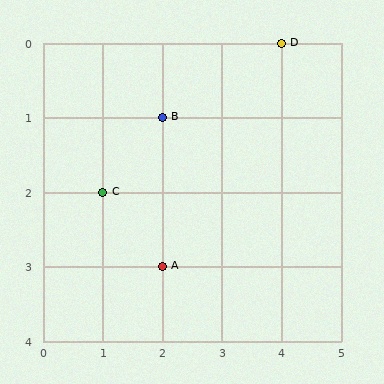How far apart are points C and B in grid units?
Points C and B are 1 column and 1 row apart (about 1.4 grid units diagonally).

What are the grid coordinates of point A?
Point A is at grid coordinates (2, 3).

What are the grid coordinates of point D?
Point D is at grid coordinates (4, 0).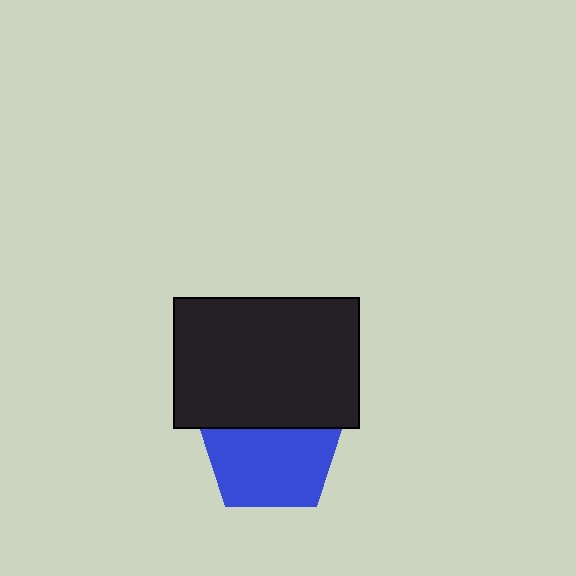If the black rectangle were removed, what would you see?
You would see the complete blue pentagon.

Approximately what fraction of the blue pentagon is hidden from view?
Roughly 37% of the blue pentagon is hidden behind the black rectangle.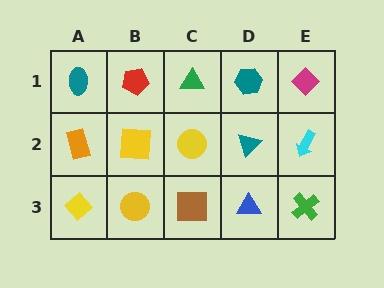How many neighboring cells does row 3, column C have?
3.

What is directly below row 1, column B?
A yellow square.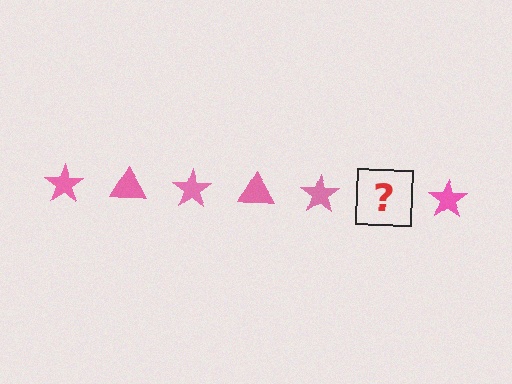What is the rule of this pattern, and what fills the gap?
The rule is that the pattern cycles through star, triangle shapes in pink. The gap should be filled with a pink triangle.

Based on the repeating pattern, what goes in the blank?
The blank should be a pink triangle.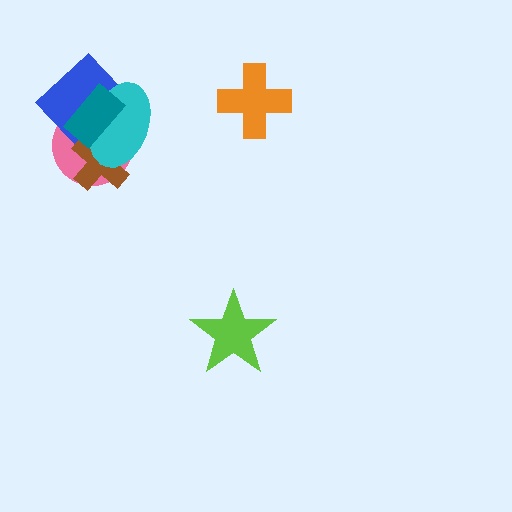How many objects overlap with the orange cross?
0 objects overlap with the orange cross.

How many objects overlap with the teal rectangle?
4 objects overlap with the teal rectangle.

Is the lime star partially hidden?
No, no other shape covers it.